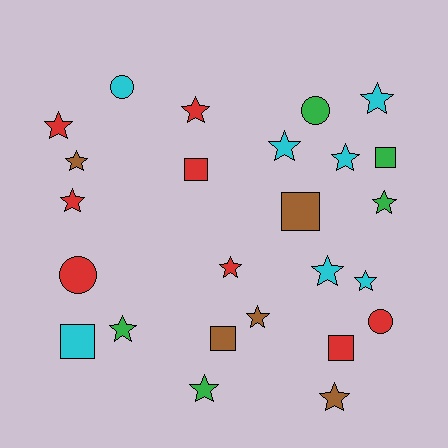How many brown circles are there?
There are no brown circles.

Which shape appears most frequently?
Star, with 15 objects.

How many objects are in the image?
There are 25 objects.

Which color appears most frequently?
Red, with 8 objects.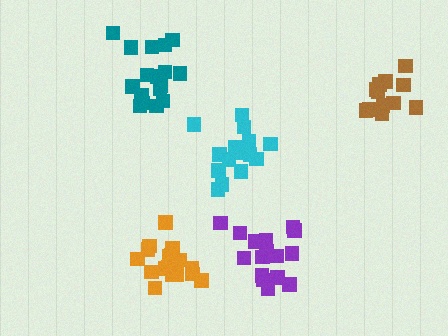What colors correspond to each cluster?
The clusters are colored: purple, cyan, orange, brown, teal.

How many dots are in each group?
Group 1: 16 dots, Group 2: 15 dots, Group 3: 17 dots, Group 4: 13 dots, Group 5: 17 dots (78 total).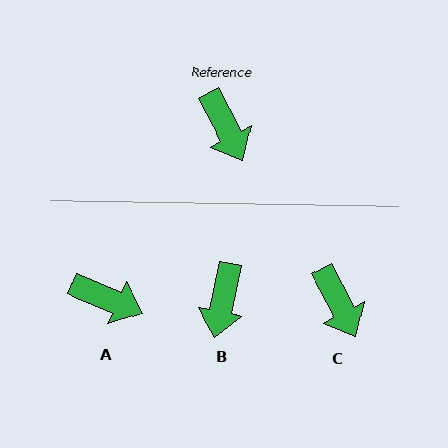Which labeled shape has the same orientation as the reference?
C.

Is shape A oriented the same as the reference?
No, it is off by about 40 degrees.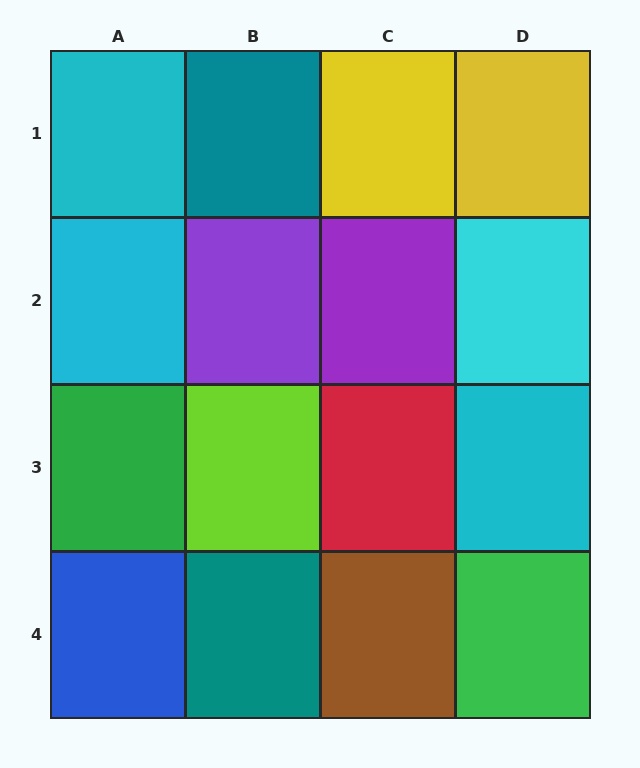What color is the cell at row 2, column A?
Cyan.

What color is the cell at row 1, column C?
Yellow.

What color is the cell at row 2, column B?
Purple.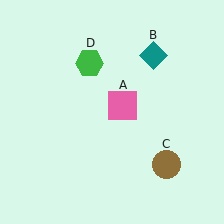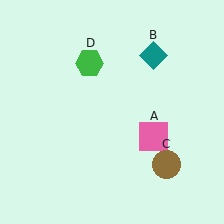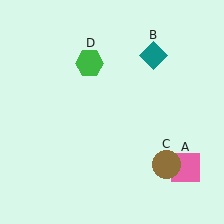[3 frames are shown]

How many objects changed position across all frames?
1 object changed position: pink square (object A).